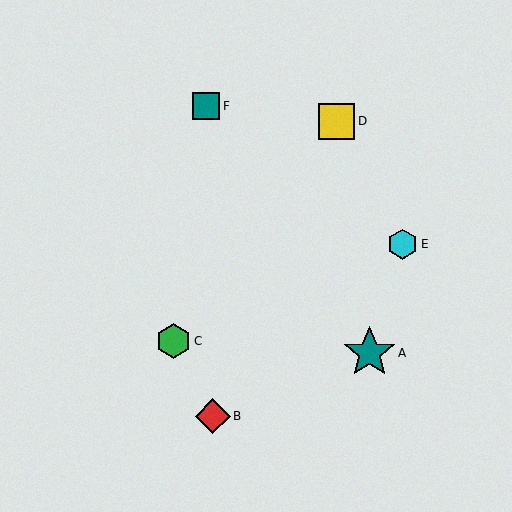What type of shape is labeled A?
Shape A is a teal star.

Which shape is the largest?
The teal star (labeled A) is the largest.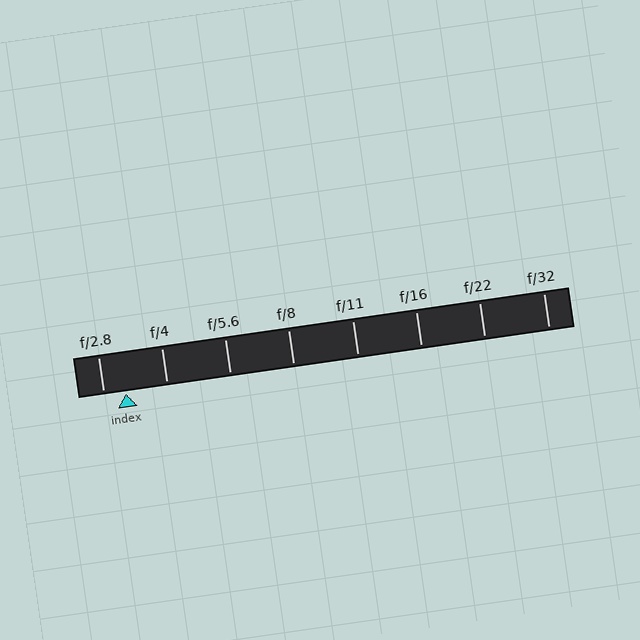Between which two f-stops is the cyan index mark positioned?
The index mark is between f/2.8 and f/4.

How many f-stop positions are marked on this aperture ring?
There are 8 f-stop positions marked.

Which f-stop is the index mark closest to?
The index mark is closest to f/2.8.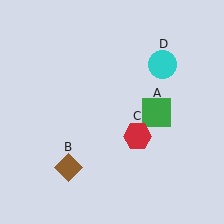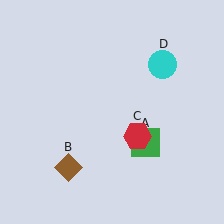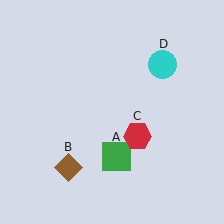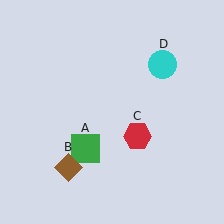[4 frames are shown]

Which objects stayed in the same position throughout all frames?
Brown diamond (object B) and red hexagon (object C) and cyan circle (object D) remained stationary.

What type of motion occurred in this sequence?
The green square (object A) rotated clockwise around the center of the scene.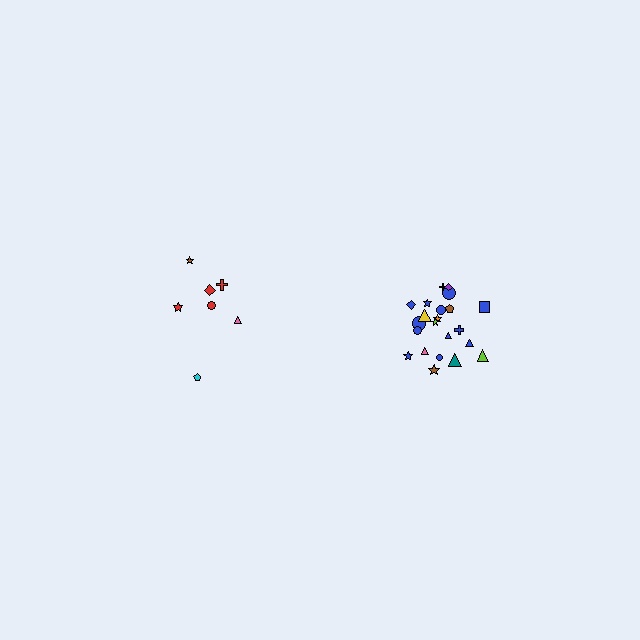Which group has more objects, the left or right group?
The right group.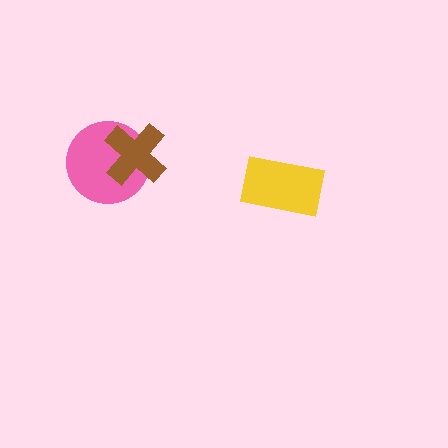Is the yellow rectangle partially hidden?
No, no other shape covers it.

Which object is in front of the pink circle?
The brown cross is in front of the pink circle.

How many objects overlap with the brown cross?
1 object overlaps with the brown cross.